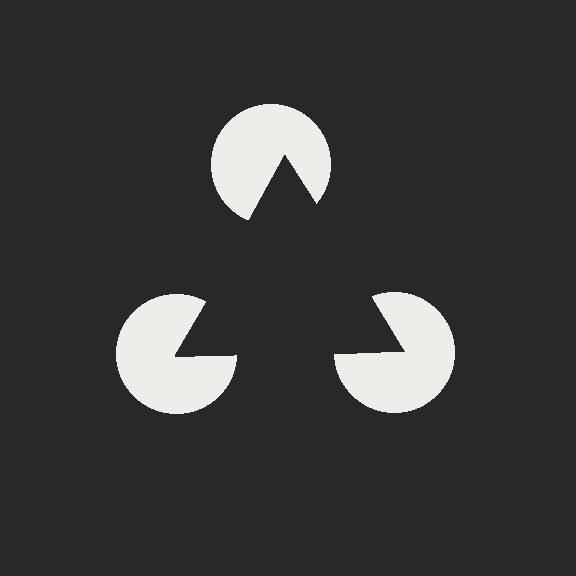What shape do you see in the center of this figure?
An illusory triangle — its edges are inferred from the aligned wedge cuts in the pac-man discs, not physically drawn.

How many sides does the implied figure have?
3 sides.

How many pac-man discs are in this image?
There are 3 — one at each vertex of the illusory triangle.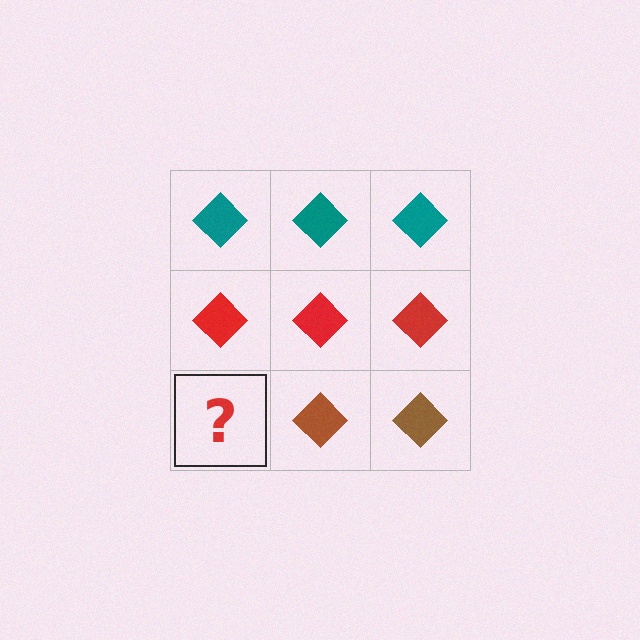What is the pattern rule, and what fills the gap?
The rule is that each row has a consistent color. The gap should be filled with a brown diamond.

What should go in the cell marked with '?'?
The missing cell should contain a brown diamond.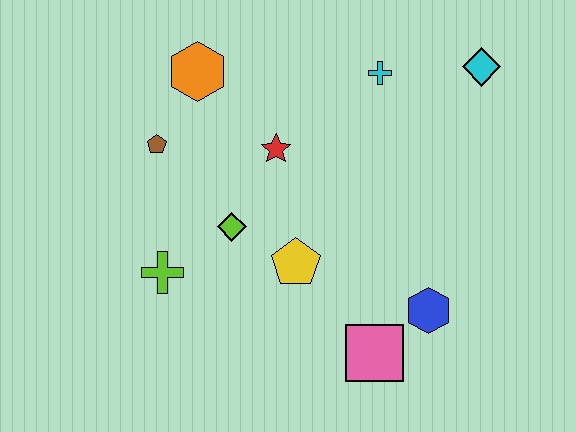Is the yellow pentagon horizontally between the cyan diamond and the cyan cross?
No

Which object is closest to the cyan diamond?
The cyan cross is closest to the cyan diamond.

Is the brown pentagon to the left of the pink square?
Yes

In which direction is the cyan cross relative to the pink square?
The cyan cross is above the pink square.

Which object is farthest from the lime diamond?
The cyan diamond is farthest from the lime diamond.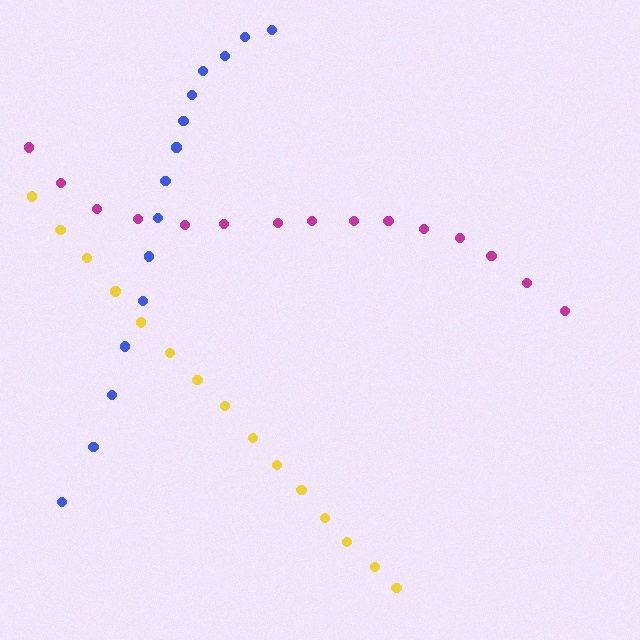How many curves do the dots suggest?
There are 3 distinct paths.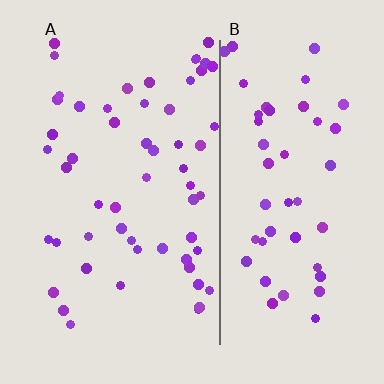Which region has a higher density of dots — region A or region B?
A (the left).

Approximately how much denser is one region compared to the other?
Approximately 1.1× — region A over region B.